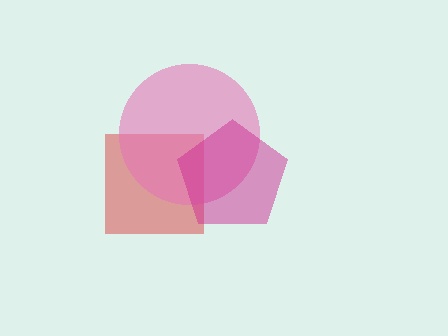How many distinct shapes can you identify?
There are 3 distinct shapes: a red square, a pink circle, a magenta pentagon.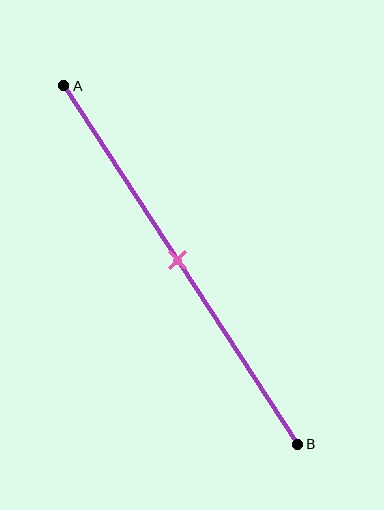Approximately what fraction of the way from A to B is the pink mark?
The pink mark is approximately 50% of the way from A to B.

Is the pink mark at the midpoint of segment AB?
Yes, the mark is approximately at the midpoint.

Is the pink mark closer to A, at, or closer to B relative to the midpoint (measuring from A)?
The pink mark is approximately at the midpoint of segment AB.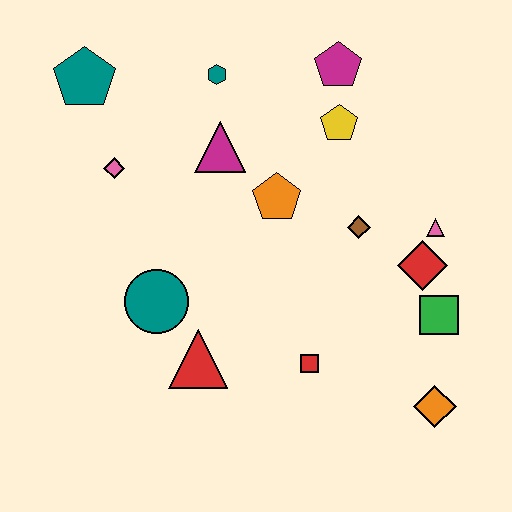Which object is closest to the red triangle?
The teal circle is closest to the red triangle.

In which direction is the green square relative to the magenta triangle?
The green square is to the right of the magenta triangle.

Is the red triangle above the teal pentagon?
No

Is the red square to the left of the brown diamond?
Yes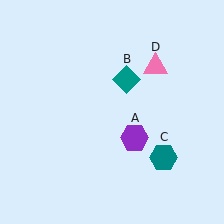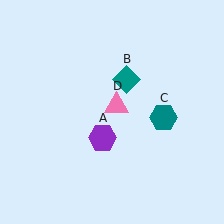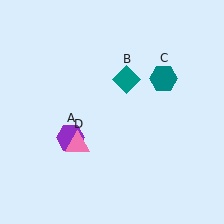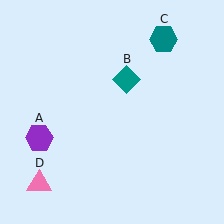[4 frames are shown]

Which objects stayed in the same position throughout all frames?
Teal diamond (object B) remained stationary.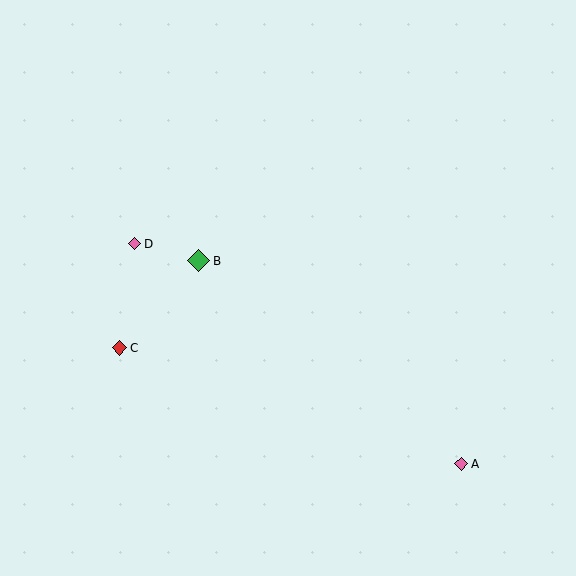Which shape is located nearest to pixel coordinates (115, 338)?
The red diamond (labeled C) at (120, 348) is nearest to that location.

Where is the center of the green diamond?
The center of the green diamond is at (199, 261).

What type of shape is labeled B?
Shape B is a green diamond.